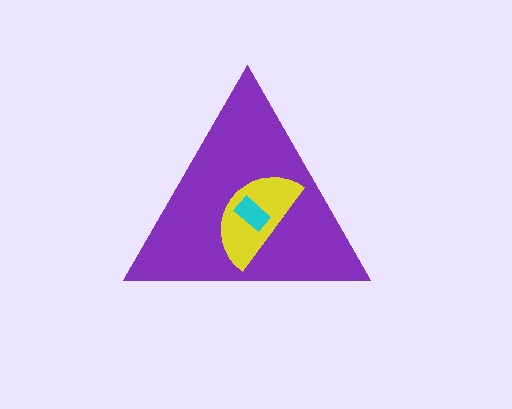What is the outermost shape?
The purple triangle.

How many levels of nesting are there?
3.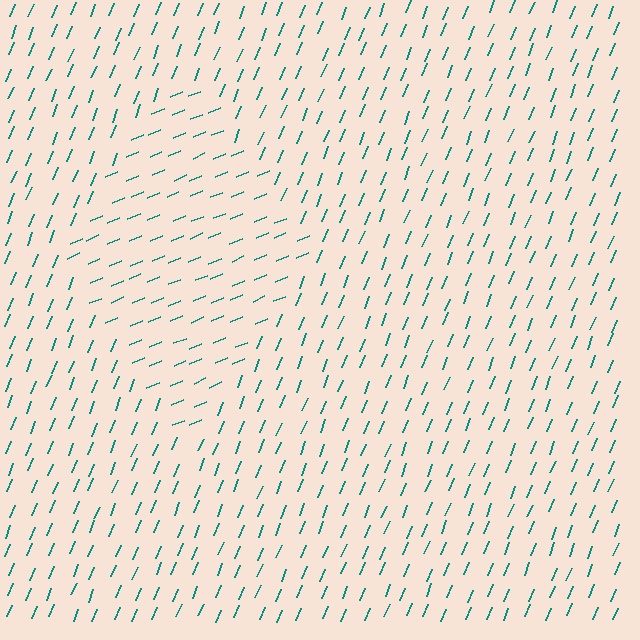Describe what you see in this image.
The image is filled with small teal line segments. A diamond region in the image has lines oriented differently from the surrounding lines, creating a visible texture boundary.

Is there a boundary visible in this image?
Yes, there is a texture boundary formed by a change in line orientation.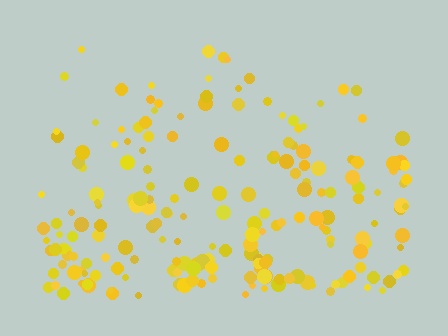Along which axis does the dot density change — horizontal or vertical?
Vertical.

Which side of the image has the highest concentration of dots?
The bottom.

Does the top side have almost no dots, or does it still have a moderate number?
Still a moderate number, just noticeably fewer than the bottom.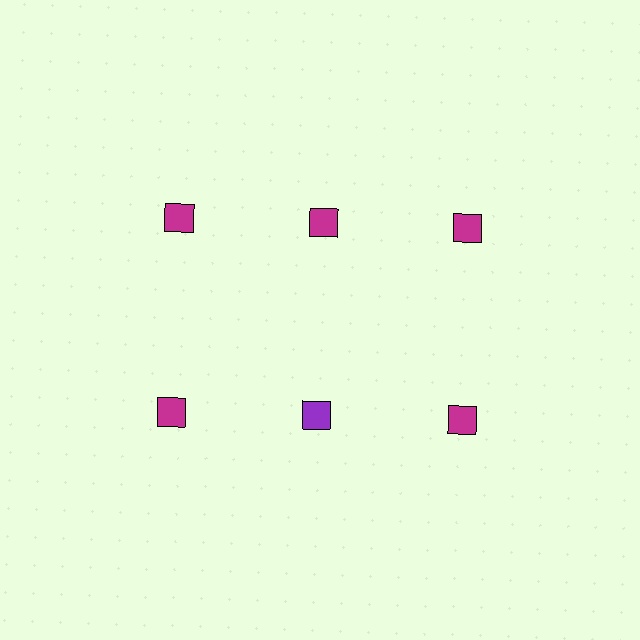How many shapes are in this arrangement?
There are 6 shapes arranged in a grid pattern.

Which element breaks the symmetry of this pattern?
The purple square in the second row, second from left column breaks the symmetry. All other shapes are magenta squares.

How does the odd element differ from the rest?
It has a different color: purple instead of magenta.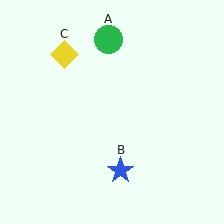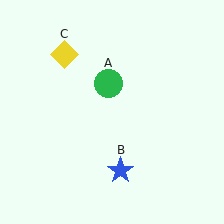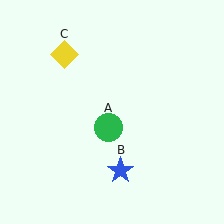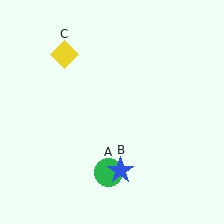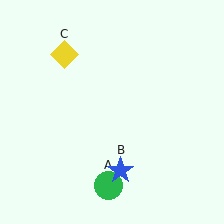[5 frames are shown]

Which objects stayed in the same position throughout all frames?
Blue star (object B) and yellow diamond (object C) remained stationary.